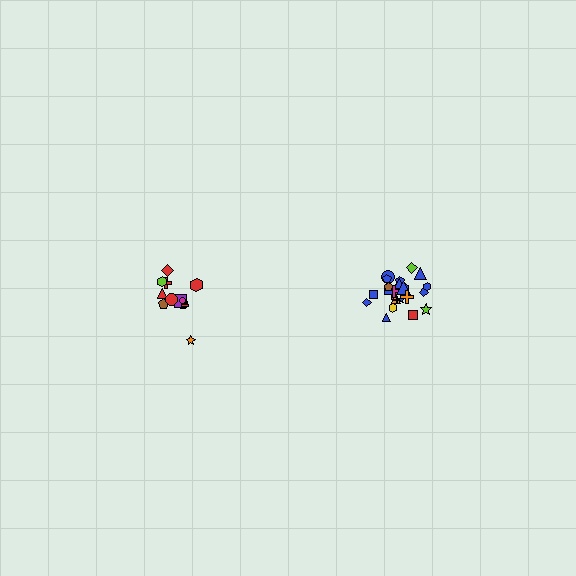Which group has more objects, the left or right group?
The right group.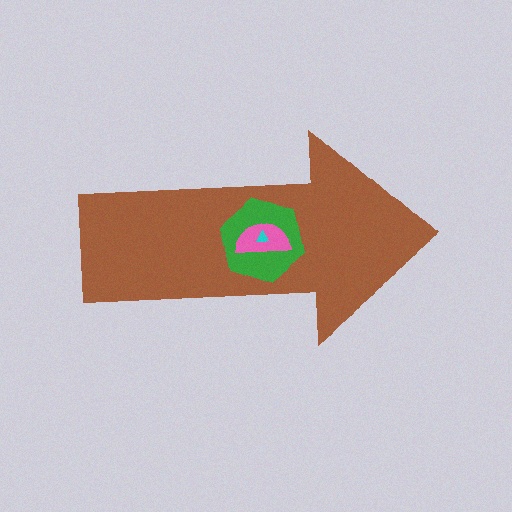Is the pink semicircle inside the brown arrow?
Yes.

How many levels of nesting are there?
4.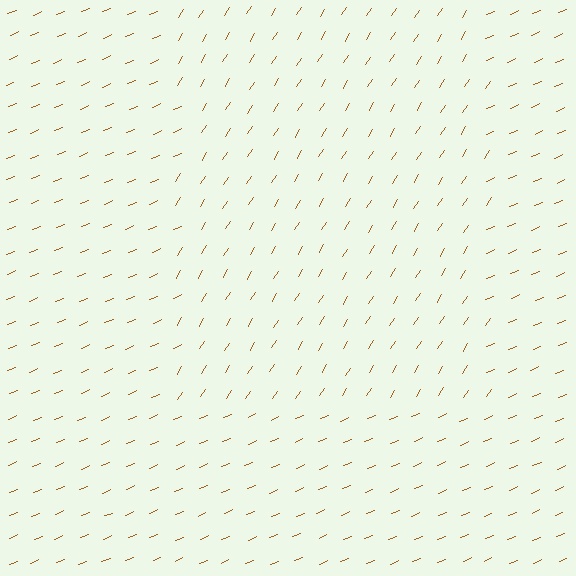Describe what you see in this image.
The image is filled with small brown line segments. A rectangle region in the image has lines oriented differently from the surrounding lines, creating a visible texture boundary.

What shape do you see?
I see a rectangle.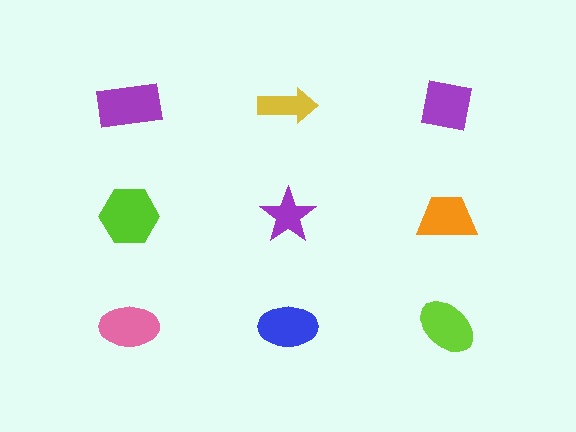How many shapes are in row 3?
3 shapes.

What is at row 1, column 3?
A purple square.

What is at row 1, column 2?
A yellow arrow.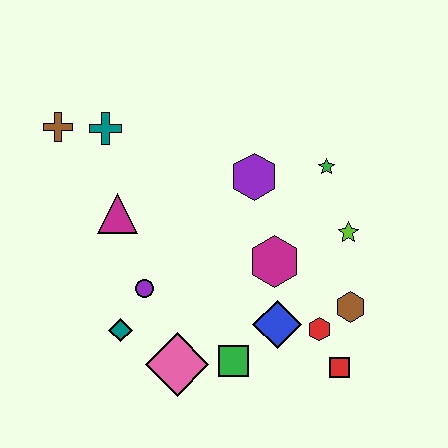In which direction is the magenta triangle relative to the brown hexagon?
The magenta triangle is to the left of the brown hexagon.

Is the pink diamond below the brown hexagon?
Yes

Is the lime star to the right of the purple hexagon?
Yes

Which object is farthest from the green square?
The brown cross is farthest from the green square.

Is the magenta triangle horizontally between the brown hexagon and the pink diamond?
No